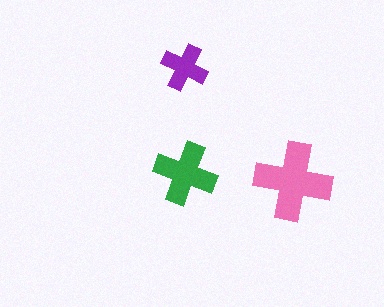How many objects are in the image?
There are 3 objects in the image.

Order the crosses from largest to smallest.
the pink one, the green one, the purple one.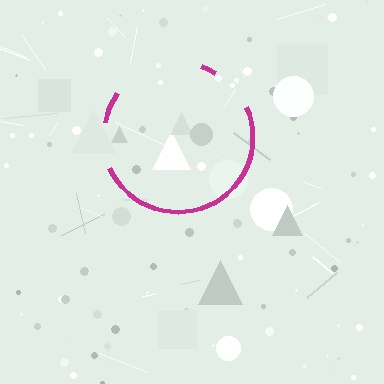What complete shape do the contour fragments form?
The contour fragments form a circle.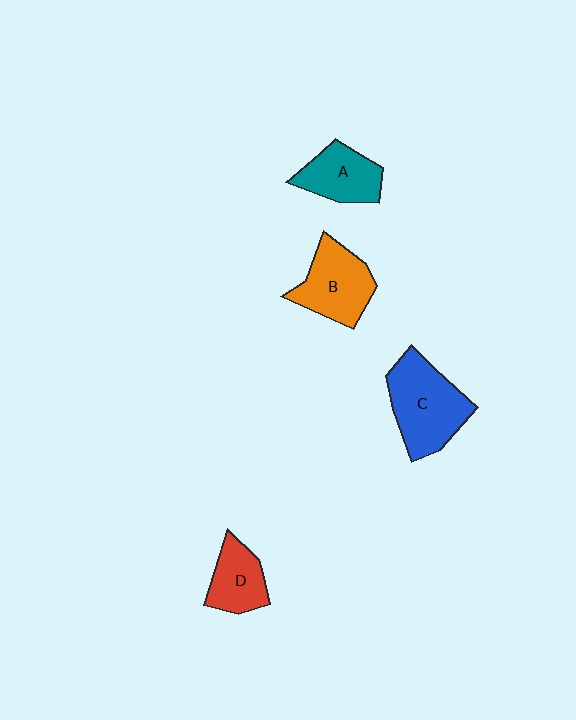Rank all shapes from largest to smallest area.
From largest to smallest: C (blue), B (orange), A (teal), D (red).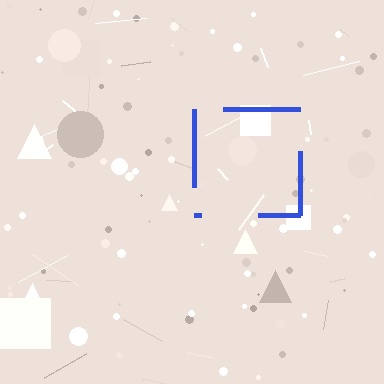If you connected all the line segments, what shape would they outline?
They would outline a square.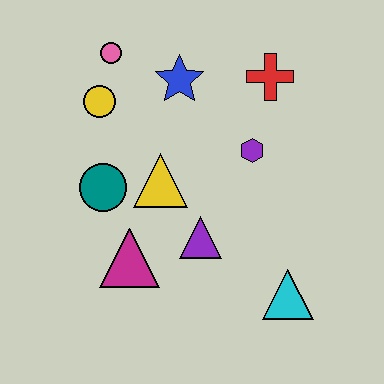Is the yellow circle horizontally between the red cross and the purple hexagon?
No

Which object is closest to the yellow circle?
The pink circle is closest to the yellow circle.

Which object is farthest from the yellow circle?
The cyan triangle is farthest from the yellow circle.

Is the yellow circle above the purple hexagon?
Yes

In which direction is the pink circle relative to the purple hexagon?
The pink circle is to the left of the purple hexagon.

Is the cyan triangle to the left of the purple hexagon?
No